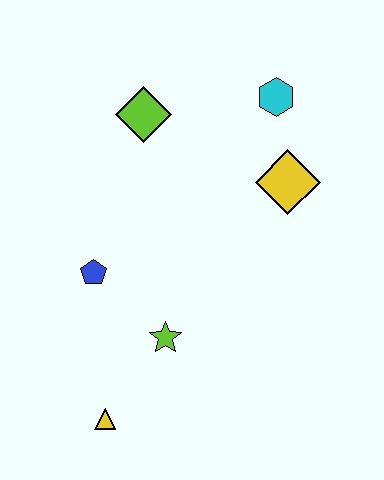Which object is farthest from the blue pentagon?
The cyan hexagon is farthest from the blue pentagon.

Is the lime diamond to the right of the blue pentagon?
Yes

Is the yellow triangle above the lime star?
No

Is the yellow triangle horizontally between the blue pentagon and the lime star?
Yes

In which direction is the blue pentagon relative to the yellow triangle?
The blue pentagon is above the yellow triangle.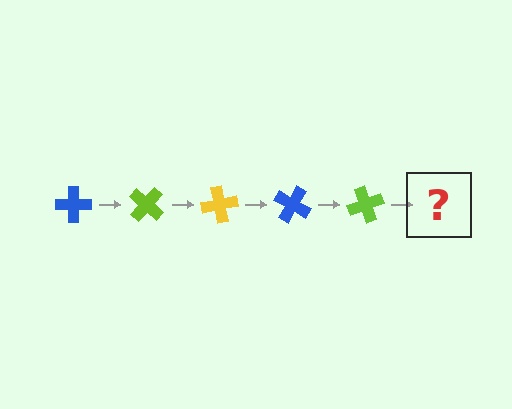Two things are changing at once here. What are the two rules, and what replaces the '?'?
The two rules are that it rotates 40 degrees each step and the color cycles through blue, lime, and yellow. The '?' should be a yellow cross, rotated 200 degrees from the start.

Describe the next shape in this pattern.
It should be a yellow cross, rotated 200 degrees from the start.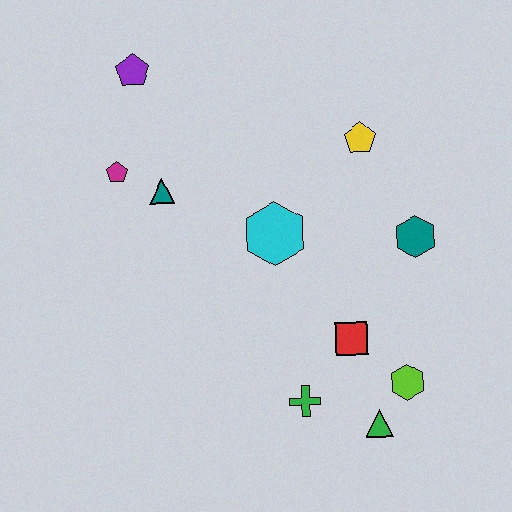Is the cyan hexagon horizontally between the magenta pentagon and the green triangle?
Yes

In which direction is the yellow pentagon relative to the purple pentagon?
The yellow pentagon is to the right of the purple pentagon.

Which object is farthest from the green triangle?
The purple pentagon is farthest from the green triangle.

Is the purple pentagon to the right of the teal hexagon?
No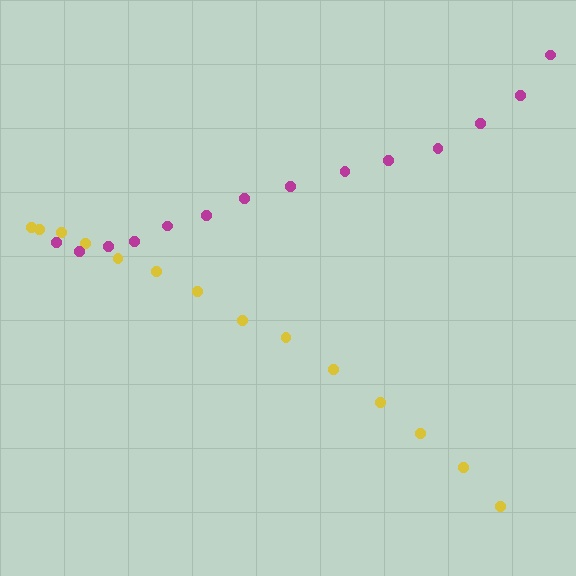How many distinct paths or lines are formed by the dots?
There are 2 distinct paths.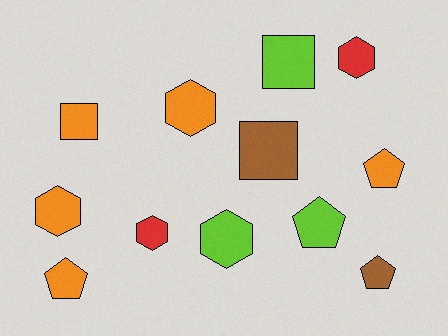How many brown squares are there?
There is 1 brown square.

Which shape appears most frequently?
Hexagon, with 5 objects.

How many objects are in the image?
There are 12 objects.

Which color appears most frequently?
Orange, with 5 objects.